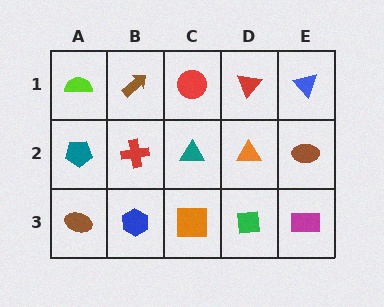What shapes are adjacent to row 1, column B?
A red cross (row 2, column B), a lime semicircle (row 1, column A), a red circle (row 1, column C).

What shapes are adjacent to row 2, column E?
A blue triangle (row 1, column E), a magenta rectangle (row 3, column E), an orange triangle (row 2, column D).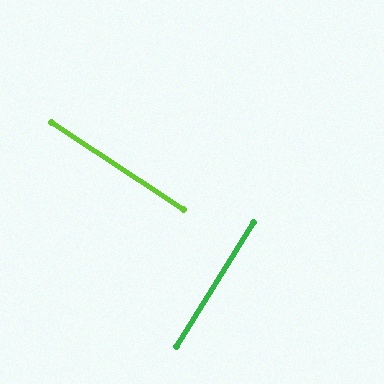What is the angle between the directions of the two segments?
Approximately 88 degrees.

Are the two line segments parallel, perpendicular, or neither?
Perpendicular — they meet at approximately 88°.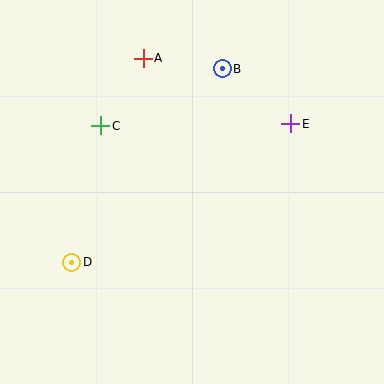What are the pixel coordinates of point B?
Point B is at (222, 69).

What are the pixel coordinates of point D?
Point D is at (72, 262).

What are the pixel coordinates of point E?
Point E is at (291, 124).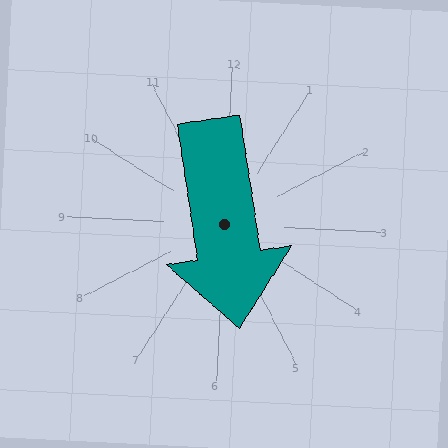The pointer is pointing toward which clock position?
Roughly 6 o'clock.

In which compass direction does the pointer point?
South.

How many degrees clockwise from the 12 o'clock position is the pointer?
Approximately 169 degrees.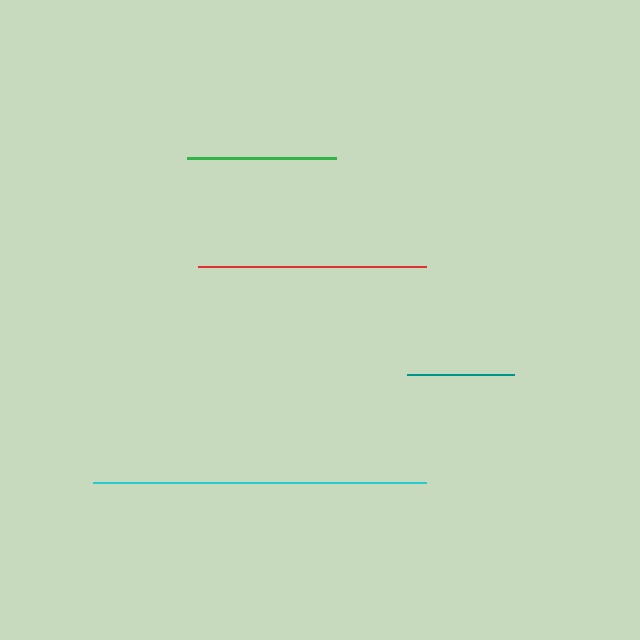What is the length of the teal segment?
The teal segment is approximately 107 pixels long.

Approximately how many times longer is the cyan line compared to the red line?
The cyan line is approximately 1.5 times the length of the red line.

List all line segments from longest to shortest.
From longest to shortest: cyan, red, green, teal.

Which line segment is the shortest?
The teal line is the shortest at approximately 107 pixels.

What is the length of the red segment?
The red segment is approximately 228 pixels long.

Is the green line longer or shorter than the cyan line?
The cyan line is longer than the green line.